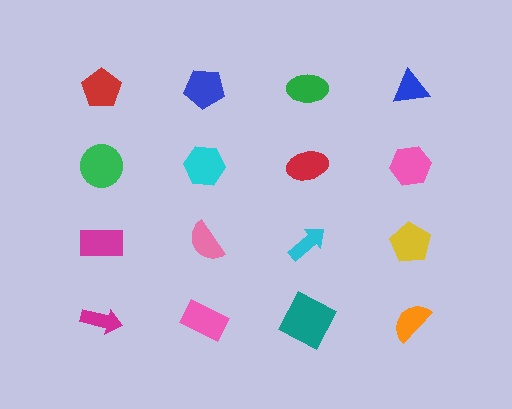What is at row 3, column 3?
A cyan arrow.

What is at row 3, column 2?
A pink semicircle.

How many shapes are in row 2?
4 shapes.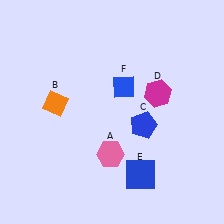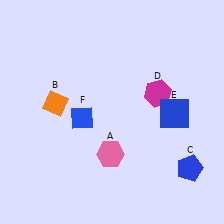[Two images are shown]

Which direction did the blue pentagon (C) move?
The blue pentagon (C) moved right.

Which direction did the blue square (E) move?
The blue square (E) moved up.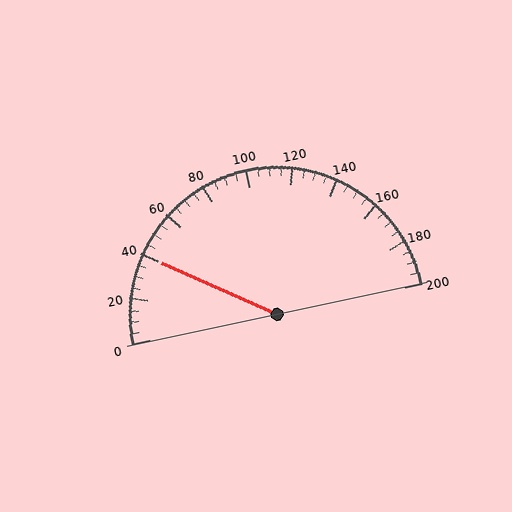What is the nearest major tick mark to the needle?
The nearest major tick mark is 40.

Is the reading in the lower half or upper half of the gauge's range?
The reading is in the lower half of the range (0 to 200).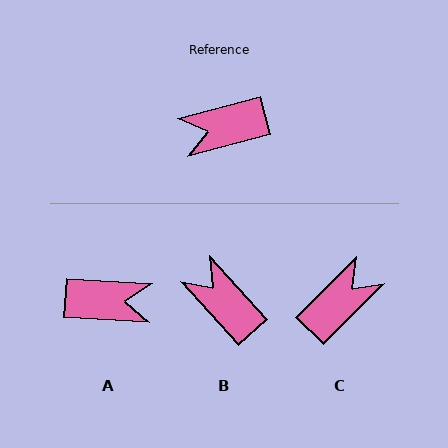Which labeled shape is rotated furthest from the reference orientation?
A, about 162 degrees away.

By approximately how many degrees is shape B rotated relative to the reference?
Approximately 63 degrees clockwise.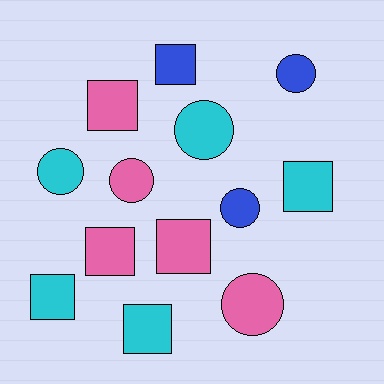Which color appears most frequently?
Cyan, with 5 objects.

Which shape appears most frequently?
Square, with 7 objects.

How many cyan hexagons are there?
There are no cyan hexagons.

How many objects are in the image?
There are 13 objects.